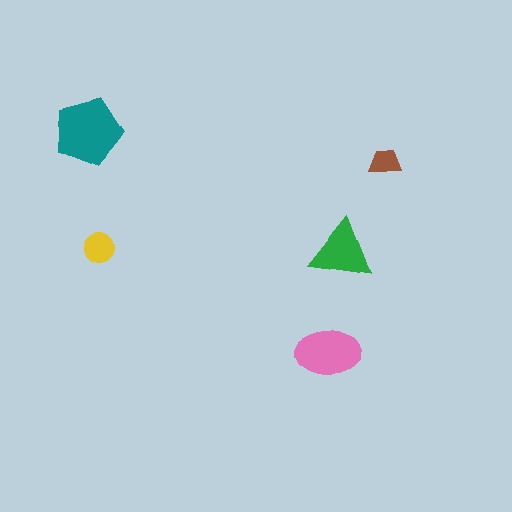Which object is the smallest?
The brown trapezoid.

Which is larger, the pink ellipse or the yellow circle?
The pink ellipse.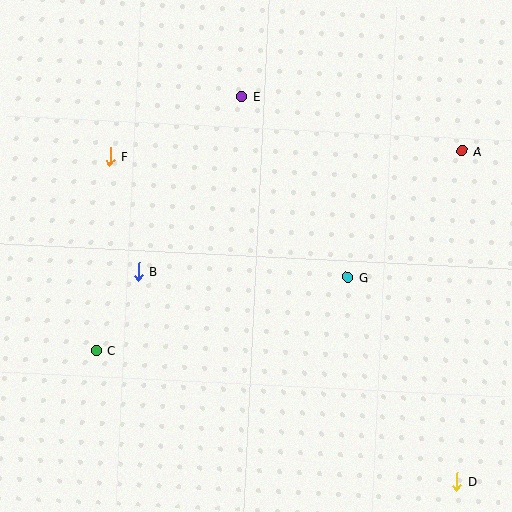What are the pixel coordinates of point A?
Point A is at (462, 151).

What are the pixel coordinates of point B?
Point B is at (138, 272).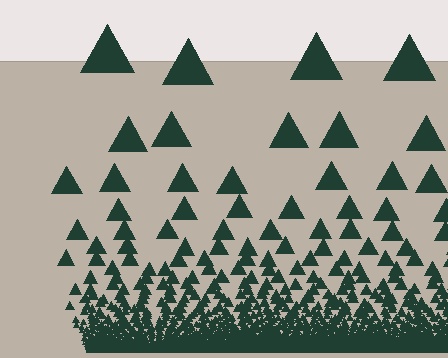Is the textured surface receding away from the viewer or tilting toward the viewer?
The surface appears to tilt toward the viewer. Texture elements get larger and sparser toward the top.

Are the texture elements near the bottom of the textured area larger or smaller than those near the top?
Smaller. The gradient is inverted — elements near the bottom are smaller and denser.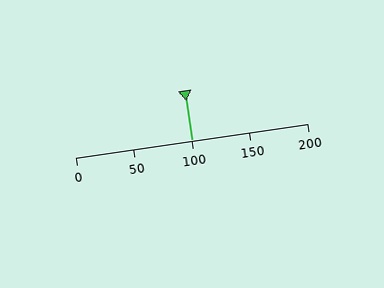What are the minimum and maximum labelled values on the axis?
The axis runs from 0 to 200.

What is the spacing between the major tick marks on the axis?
The major ticks are spaced 50 apart.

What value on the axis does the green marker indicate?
The marker indicates approximately 100.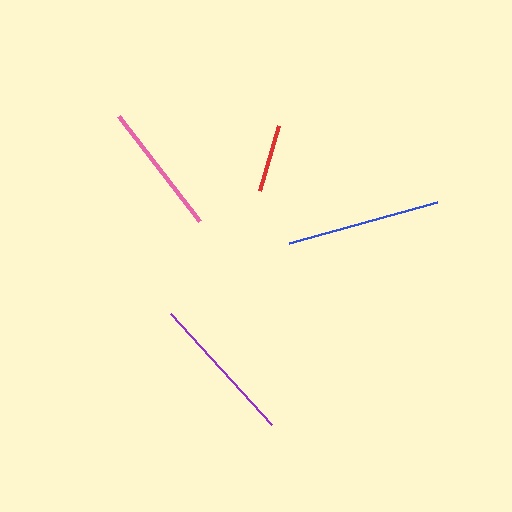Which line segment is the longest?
The blue line is the longest at approximately 154 pixels.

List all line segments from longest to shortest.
From longest to shortest: blue, purple, pink, red.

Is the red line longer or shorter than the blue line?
The blue line is longer than the red line.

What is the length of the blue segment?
The blue segment is approximately 154 pixels long.